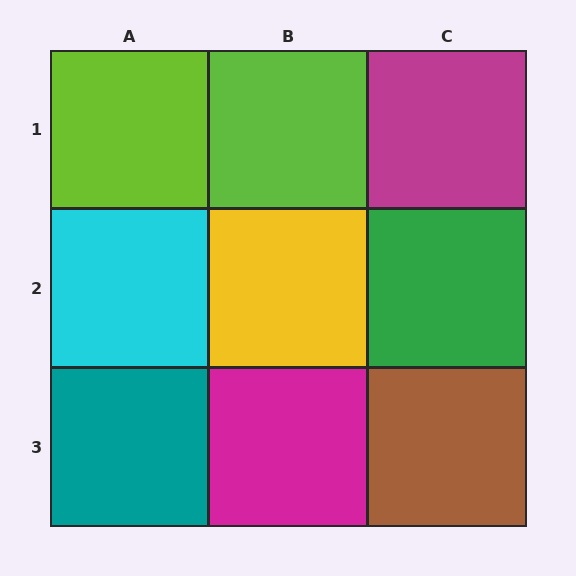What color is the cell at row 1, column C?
Magenta.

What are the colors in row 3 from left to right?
Teal, magenta, brown.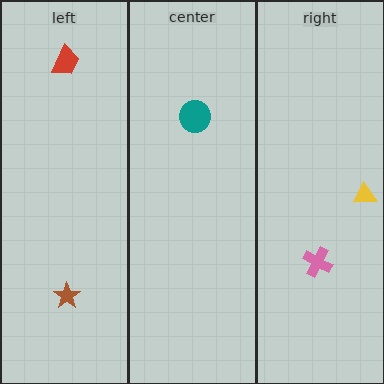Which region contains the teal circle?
The center region.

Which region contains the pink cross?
The right region.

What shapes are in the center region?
The teal circle.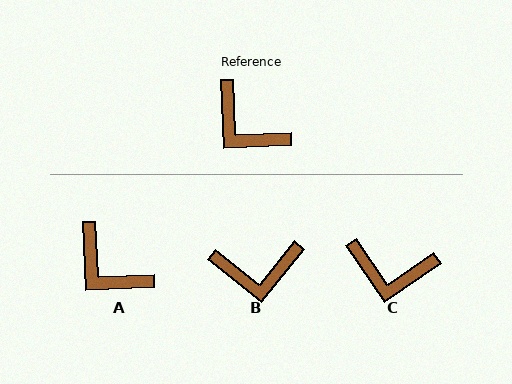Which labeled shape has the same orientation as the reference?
A.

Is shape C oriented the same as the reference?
No, it is off by about 32 degrees.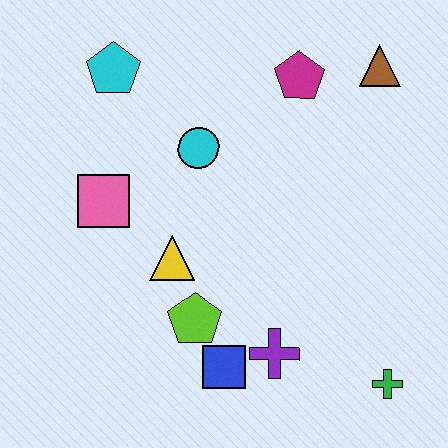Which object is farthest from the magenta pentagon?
The green cross is farthest from the magenta pentagon.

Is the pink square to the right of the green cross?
No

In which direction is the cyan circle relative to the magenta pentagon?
The cyan circle is to the left of the magenta pentagon.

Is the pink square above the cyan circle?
No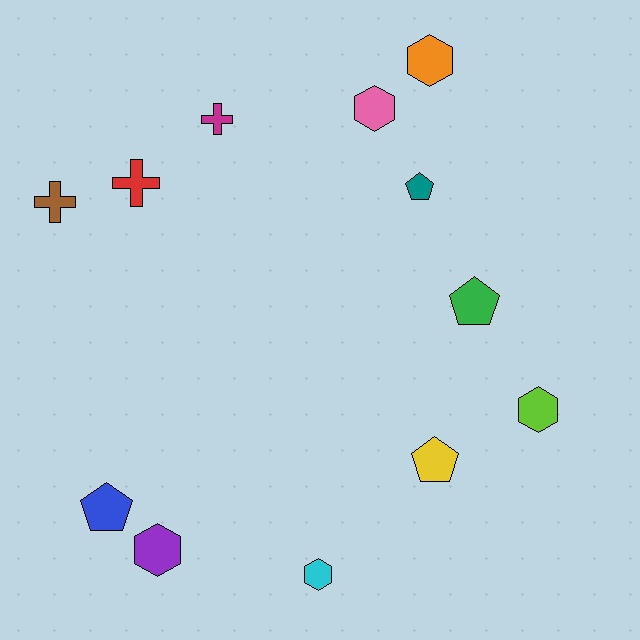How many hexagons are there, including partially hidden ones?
There are 5 hexagons.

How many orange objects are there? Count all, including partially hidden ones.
There is 1 orange object.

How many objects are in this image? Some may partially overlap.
There are 12 objects.